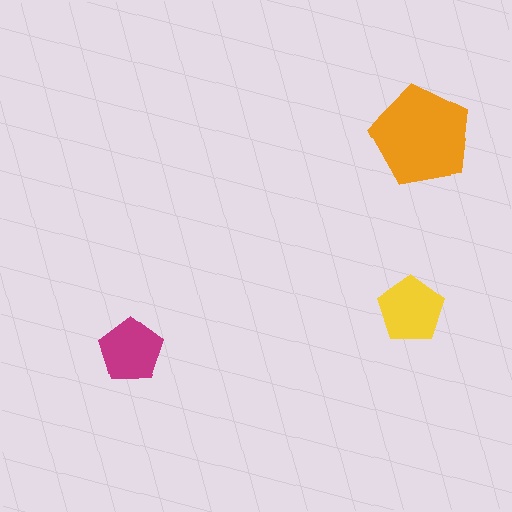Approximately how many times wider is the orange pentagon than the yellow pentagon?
About 1.5 times wider.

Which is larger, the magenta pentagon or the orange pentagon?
The orange one.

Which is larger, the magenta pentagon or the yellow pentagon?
The yellow one.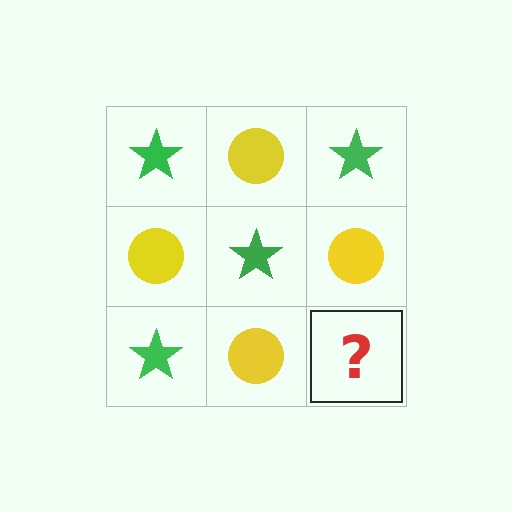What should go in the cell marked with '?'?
The missing cell should contain a green star.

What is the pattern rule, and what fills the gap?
The rule is that it alternates green star and yellow circle in a checkerboard pattern. The gap should be filled with a green star.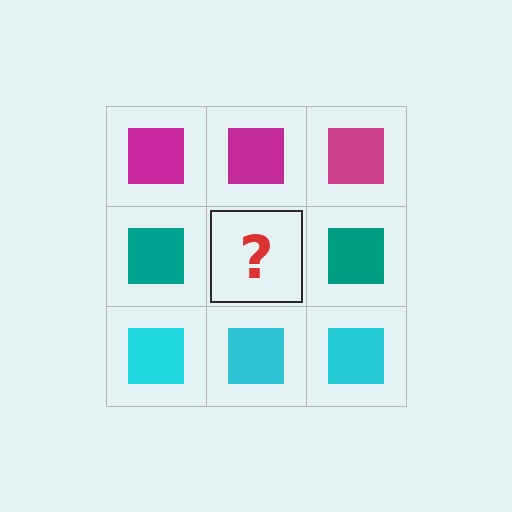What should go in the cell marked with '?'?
The missing cell should contain a teal square.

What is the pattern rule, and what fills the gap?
The rule is that each row has a consistent color. The gap should be filled with a teal square.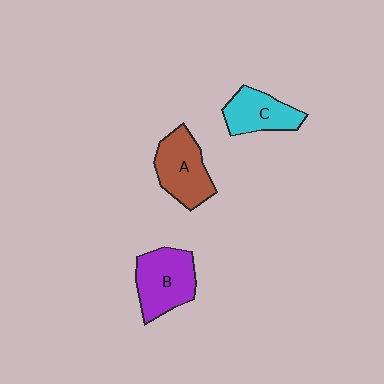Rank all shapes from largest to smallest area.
From largest to smallest: B (purple), A (brown), C (cyan).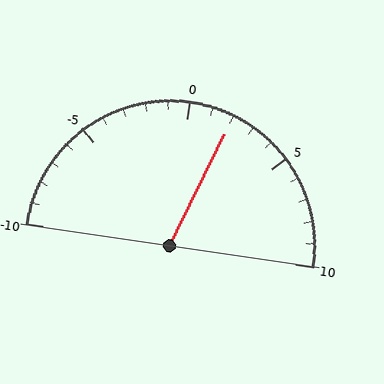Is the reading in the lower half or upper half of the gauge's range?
The reading is in the upper half of the range (-10 to 10).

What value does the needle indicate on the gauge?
The needle indicates approximately 2.